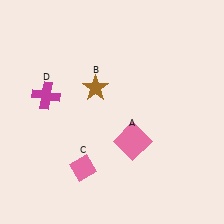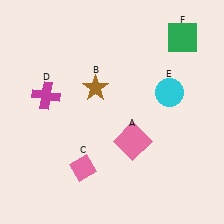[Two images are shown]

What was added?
A cyan circle (E), a green square (F) were added in Image 2.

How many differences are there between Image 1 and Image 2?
There are 2 differences between the two images.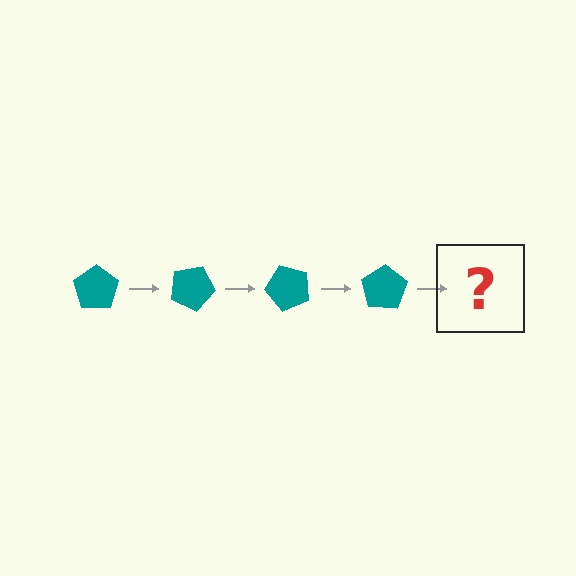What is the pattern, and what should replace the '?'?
The pattern is that the pentagon rotates 25 degrees each step. The '?' should be a teal pentagon rotated 100 degrees.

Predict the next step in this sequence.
The next step is a teal pentagon rotated 100 degrees.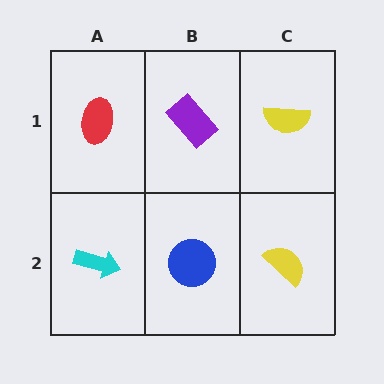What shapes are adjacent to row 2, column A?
A red ellipse (row 1, column A), a blue circle (row 2, column B).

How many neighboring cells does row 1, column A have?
2.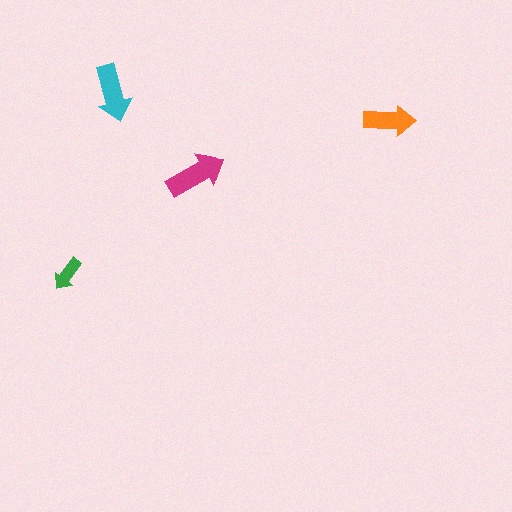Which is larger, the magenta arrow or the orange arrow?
The magenta one.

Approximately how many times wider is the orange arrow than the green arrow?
About 1.5 times wider.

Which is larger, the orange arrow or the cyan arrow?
The cyan one.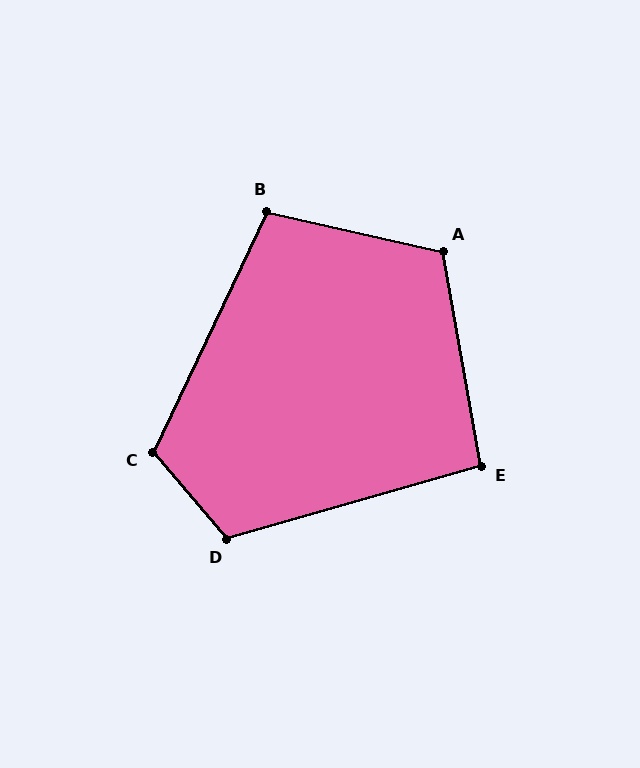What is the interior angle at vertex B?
Approximately 102 degrees (obtuse).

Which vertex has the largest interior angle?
D, at approximately 115 degrees.